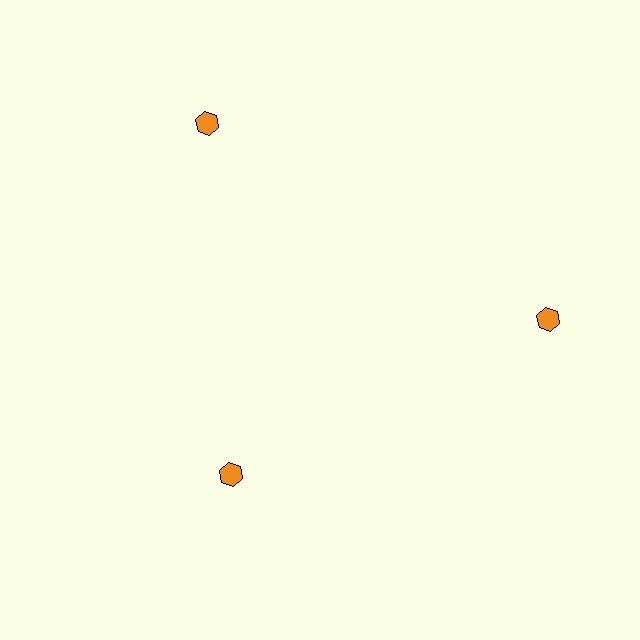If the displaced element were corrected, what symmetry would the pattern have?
It would have 3-fold rotational symmetry — the pattern would map onto itself every 120 degrees.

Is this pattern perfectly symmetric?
No. The 3 orange hexagons are arranged in a ring, but one element near the 7 o'clock position is pulled inward toward the center, breaking the 3-fold rotational symmetry.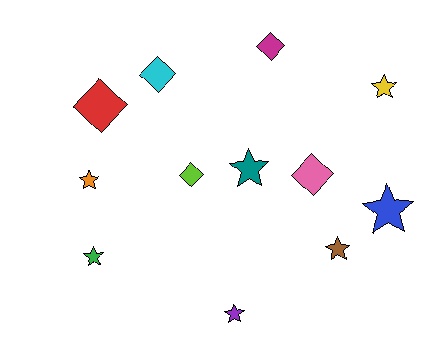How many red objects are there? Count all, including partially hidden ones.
There is 1 red object.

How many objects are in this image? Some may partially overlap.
There are 12 objects.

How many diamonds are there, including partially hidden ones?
There are 5 diamonds.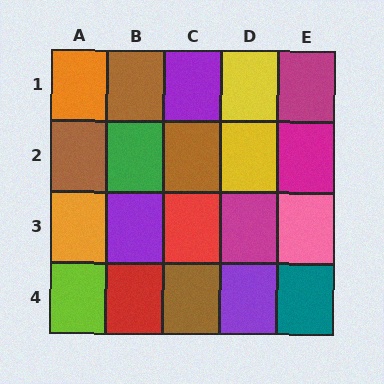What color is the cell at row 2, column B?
Green.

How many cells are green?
1 cell is green.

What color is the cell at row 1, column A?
Orange.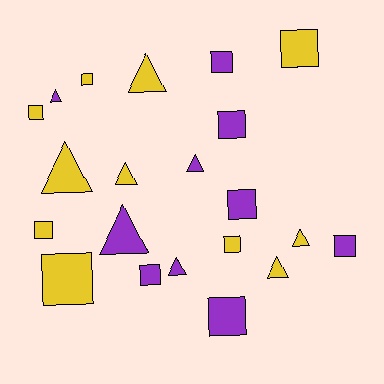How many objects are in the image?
There are 21 objects.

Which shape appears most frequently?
Square, with 12 objects.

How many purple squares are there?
There are 6 purple squares.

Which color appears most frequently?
Yellow, with 11 objects.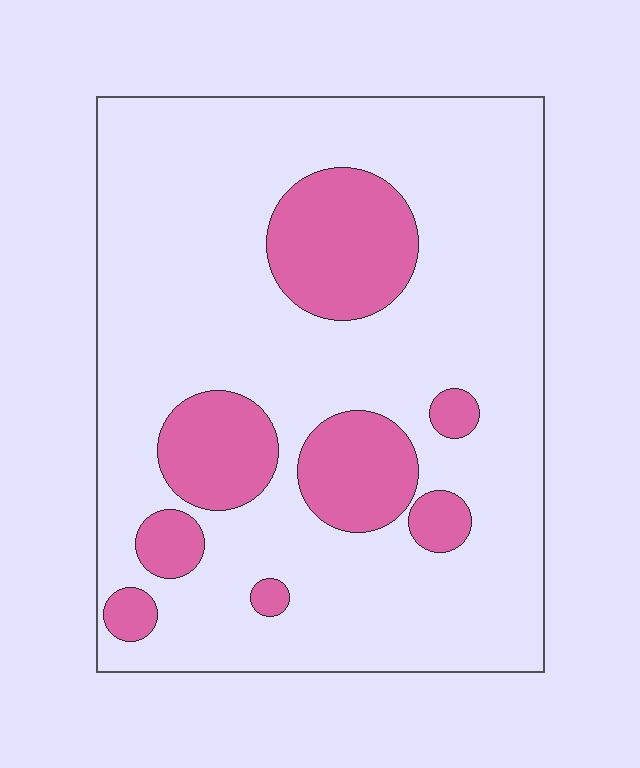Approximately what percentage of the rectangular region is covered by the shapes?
Approximately 20%.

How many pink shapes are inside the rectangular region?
8.